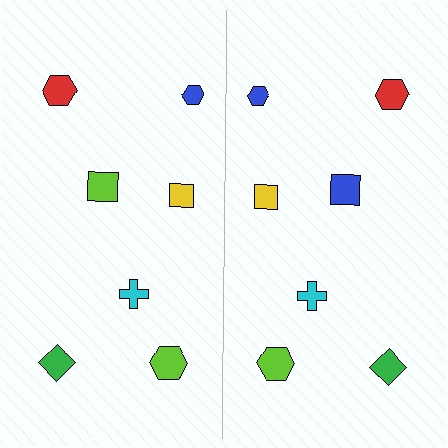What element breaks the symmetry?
The blue square on the right side breaks the symmetry — its mirror counterpart is lime.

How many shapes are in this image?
There are 14 shapes in this image.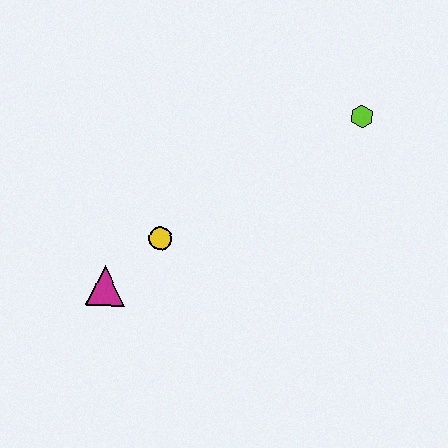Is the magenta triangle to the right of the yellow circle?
No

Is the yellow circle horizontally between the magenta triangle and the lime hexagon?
Yes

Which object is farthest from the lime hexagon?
The magenta triangle is farthest from the lime hexagon.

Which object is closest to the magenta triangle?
The yellow circle is closest to the magenta triangle.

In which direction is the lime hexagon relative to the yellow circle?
The lime hexagon is to the right of the yellow circle.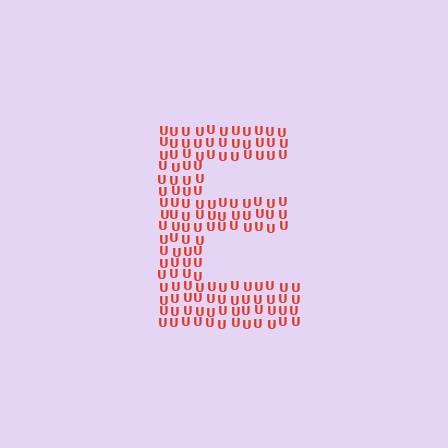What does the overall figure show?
The overall figure shows the letter E.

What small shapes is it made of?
It is made of small letter U's.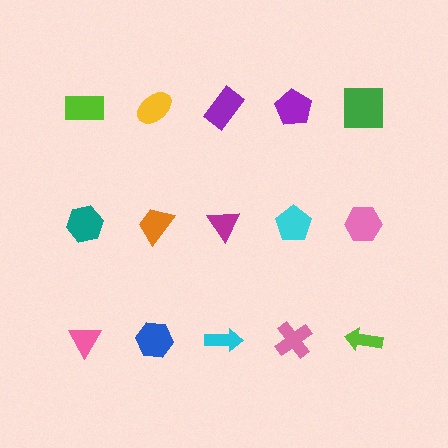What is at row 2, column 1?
A teal hexagon.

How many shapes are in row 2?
5 shapes.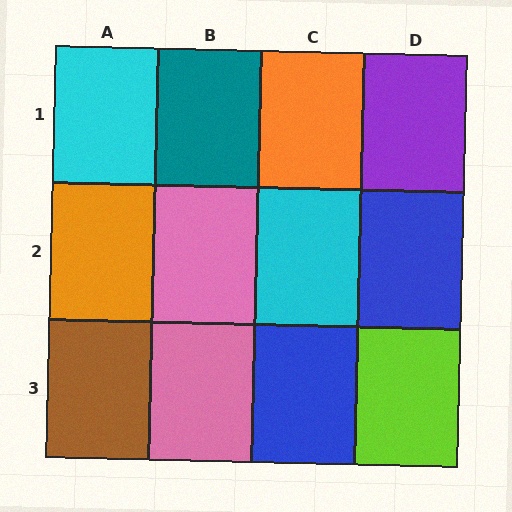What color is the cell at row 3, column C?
Blue.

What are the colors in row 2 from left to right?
Orange, pink, cyan, blue.